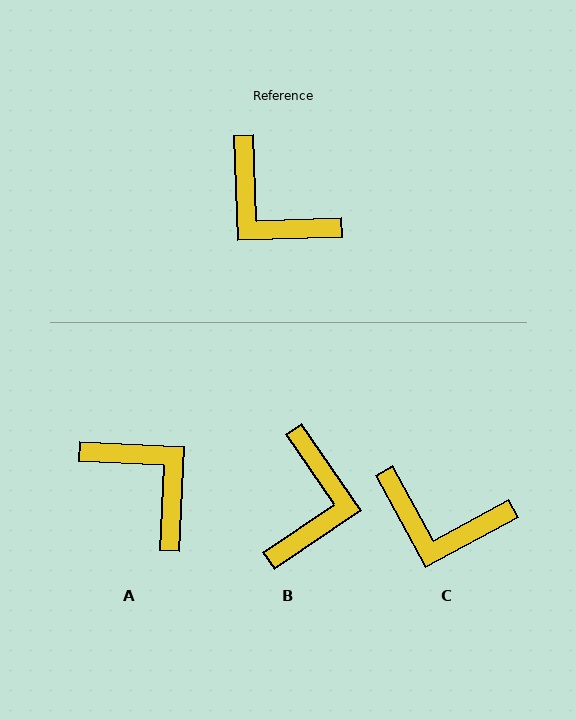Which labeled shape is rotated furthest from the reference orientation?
A, about 175 degrees away.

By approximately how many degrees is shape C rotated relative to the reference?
Approximately 27 degrees counter-clockwise.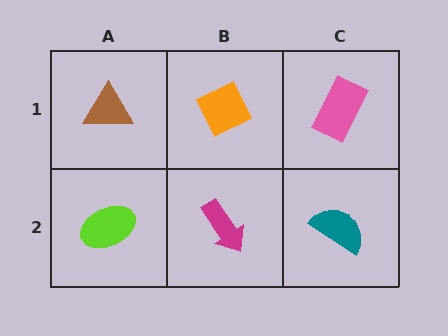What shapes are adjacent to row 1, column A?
A lime ellipse (row 2, column A), an orange diamond (row 1, column B).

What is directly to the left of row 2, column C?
A magenta arrow.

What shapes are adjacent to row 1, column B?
A magenta arrow (row 2, column B), a brown triangle (row 1, column A), a pink rectangle (row 1, column C).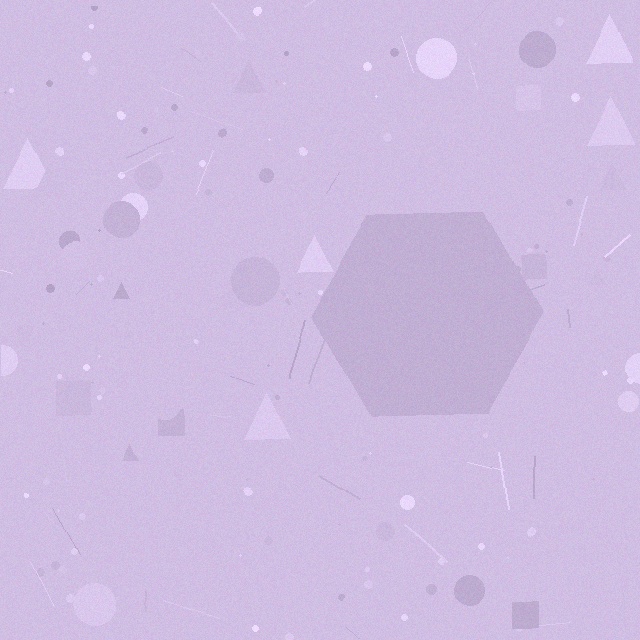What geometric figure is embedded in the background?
A hexagon is embedded in the background.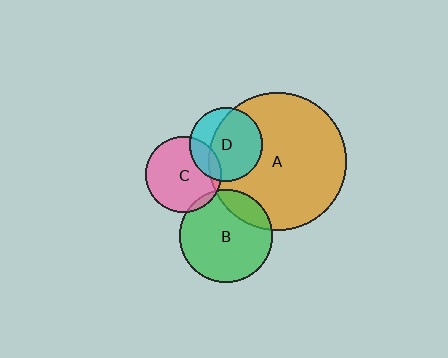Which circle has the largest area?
Circle A (orange).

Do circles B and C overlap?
Yes.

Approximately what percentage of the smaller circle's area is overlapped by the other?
Approximately 5%.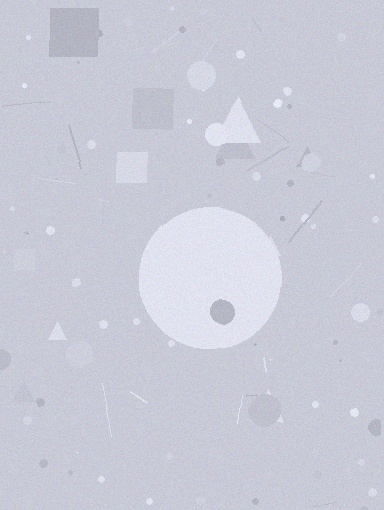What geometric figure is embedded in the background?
A circle is embedded in the background.